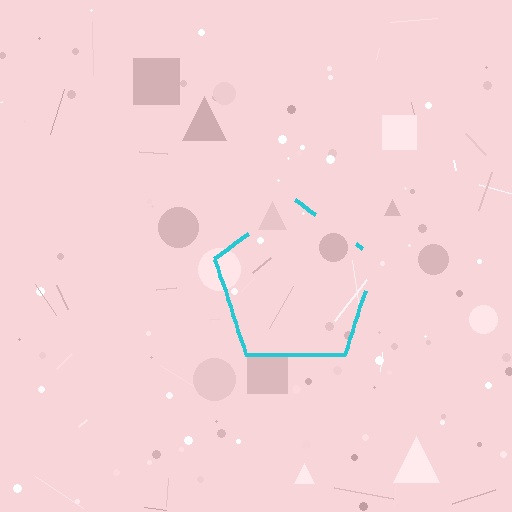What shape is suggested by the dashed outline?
The dashed outline suggests a pentagon.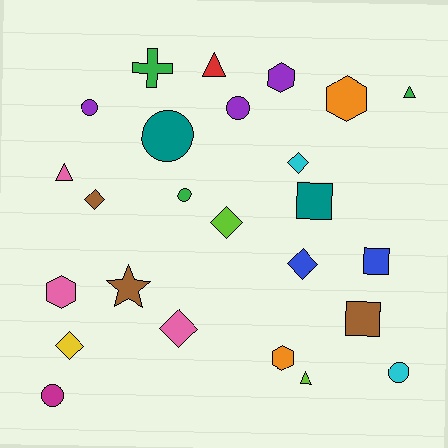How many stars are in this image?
There is 1 star.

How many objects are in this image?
There are 25 objects.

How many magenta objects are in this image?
There is 1 magenta object.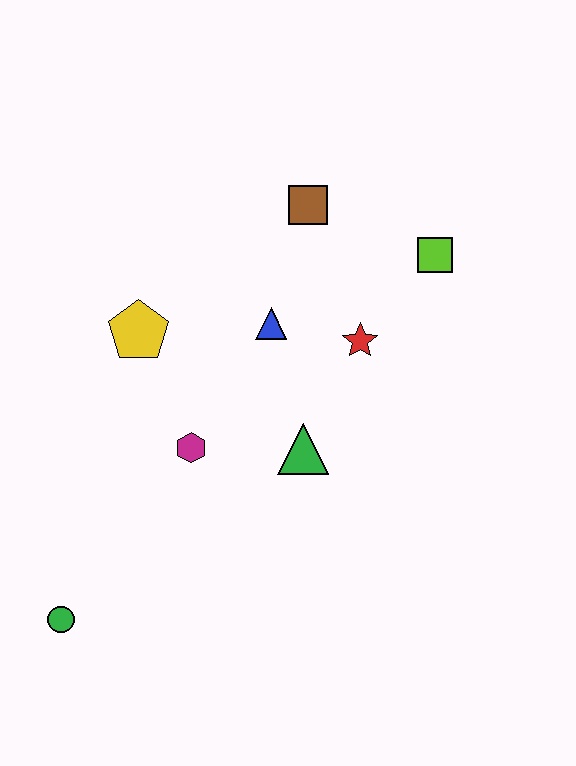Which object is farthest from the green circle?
The lime square is farthest from the green circle.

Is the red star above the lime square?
No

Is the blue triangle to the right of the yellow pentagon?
Yes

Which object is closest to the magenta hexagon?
The green triangle is closest to the magenta hexagon.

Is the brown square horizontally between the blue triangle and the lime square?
Yes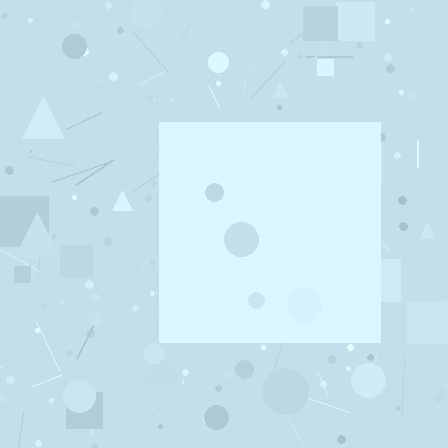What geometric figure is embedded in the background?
A square is embedded in the background.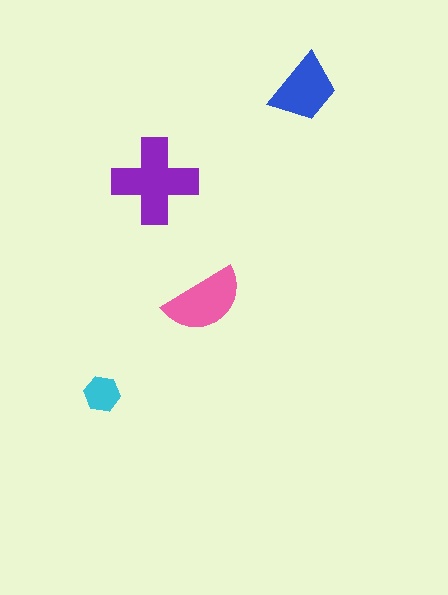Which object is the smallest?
The cyan hexagon.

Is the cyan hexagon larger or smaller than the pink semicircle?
Smaller.